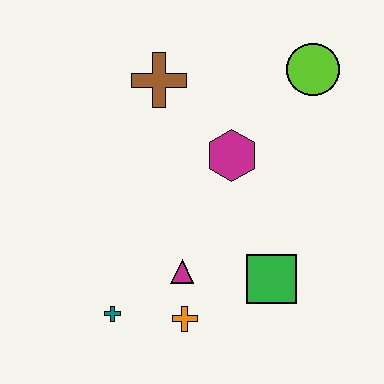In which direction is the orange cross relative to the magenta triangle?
The orange cross is below the magenta triangle.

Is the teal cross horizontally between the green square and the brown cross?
No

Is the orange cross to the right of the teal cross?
Yes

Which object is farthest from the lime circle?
The teal cross is farthest from the lime circle.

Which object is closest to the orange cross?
The magenta triangle is closest to the orange cross.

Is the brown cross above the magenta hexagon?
Yes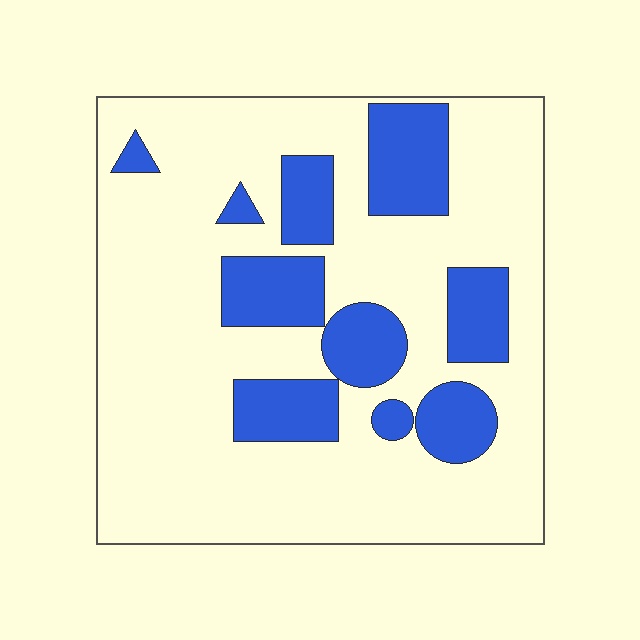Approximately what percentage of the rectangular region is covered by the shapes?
Approximately 25%.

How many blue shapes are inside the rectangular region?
10.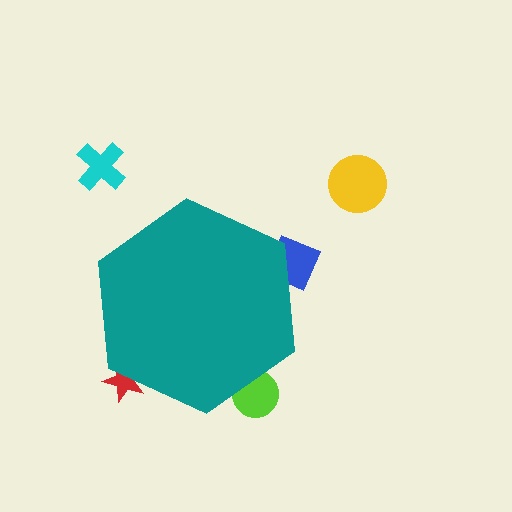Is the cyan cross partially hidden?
No, the cyan cross is fully visible.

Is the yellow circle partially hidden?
No, the yellow circle is fully visible.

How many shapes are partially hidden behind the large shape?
3 shapes are partially hidden.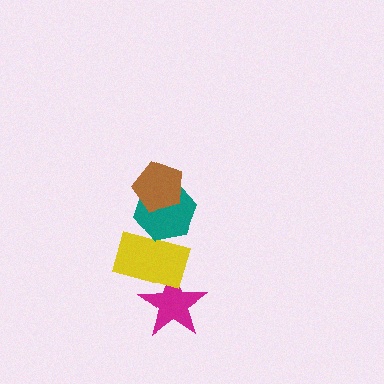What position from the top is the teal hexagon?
The teal hexagon is 2nd from the top.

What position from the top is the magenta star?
The magenta star is 4th from the top.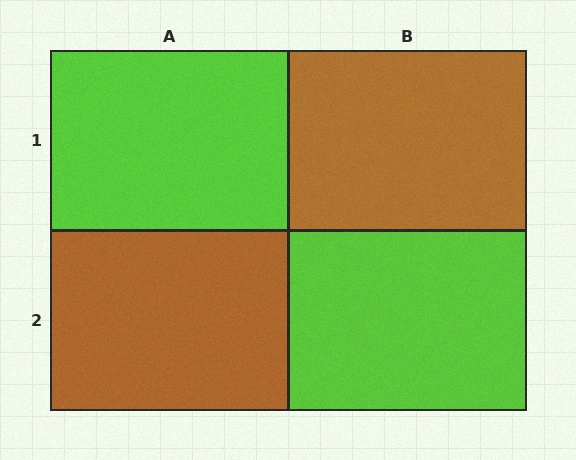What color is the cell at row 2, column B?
Lime.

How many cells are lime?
2 cells are lime.